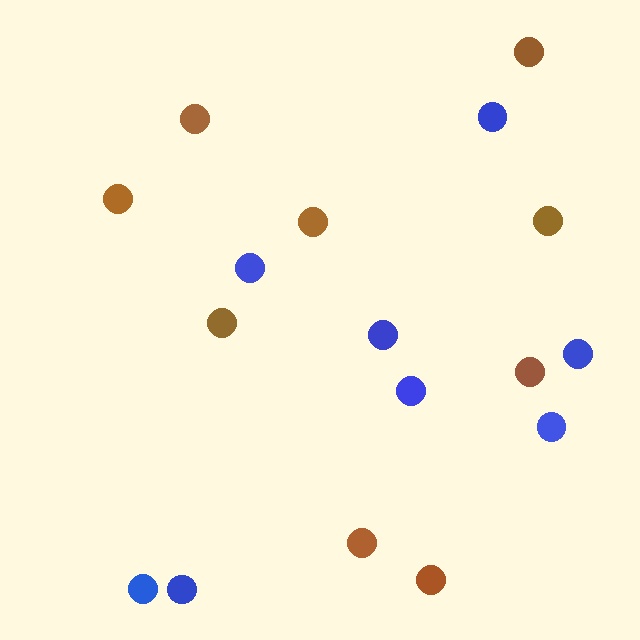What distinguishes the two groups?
There are 2 groups: one group of brown circles (9) and one group of blue circles (8).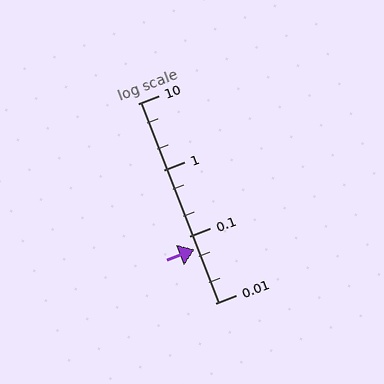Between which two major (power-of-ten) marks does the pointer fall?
The pointer is between 0.01 and 0.1.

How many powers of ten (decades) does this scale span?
The scale spans 3 decades, from 0.01 to 10.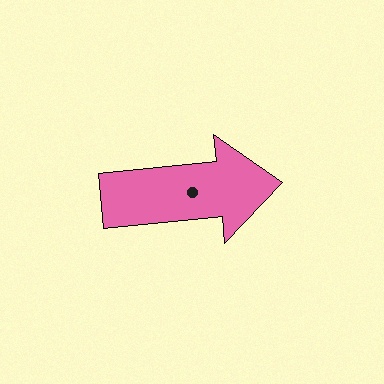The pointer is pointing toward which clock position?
Roughly 3 o'clock.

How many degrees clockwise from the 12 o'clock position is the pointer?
Approximately 84 degrees.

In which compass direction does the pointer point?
East.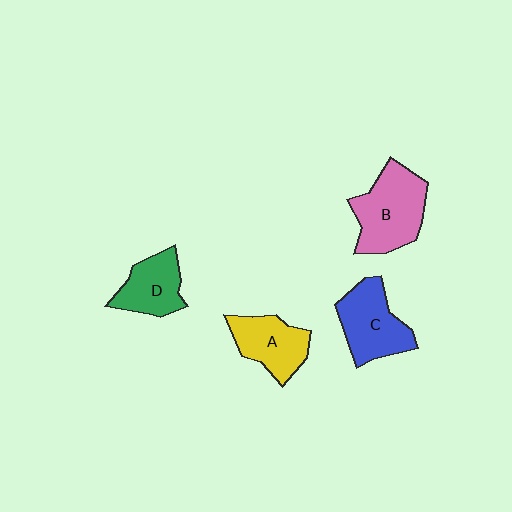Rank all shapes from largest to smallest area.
From largest to smallest: B (pink), C (blue), A (yellow), D (green).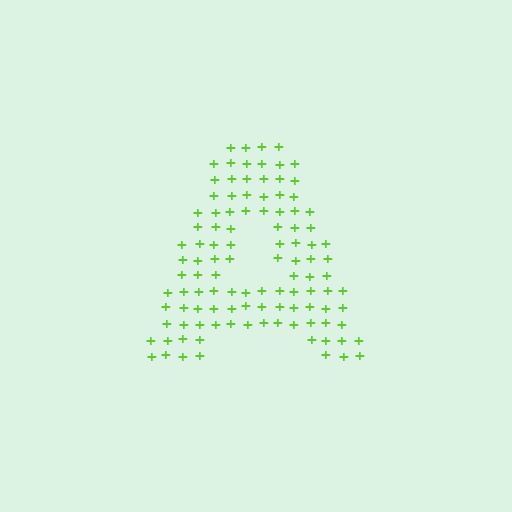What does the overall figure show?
The overall figure shows the letter A.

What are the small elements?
The small elements are plus signs.